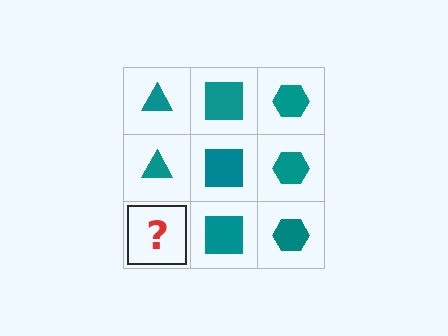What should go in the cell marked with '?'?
The missing cell should contain a teal triangle.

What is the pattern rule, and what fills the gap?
The rule is that each column has a consistent shape. The gap should be filled with a teal triangle.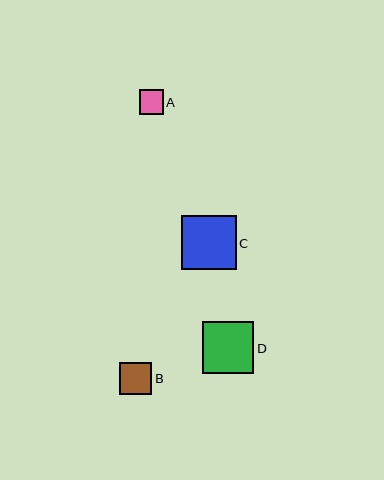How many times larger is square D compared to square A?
Square D is approximately 2.1 times the size of square A.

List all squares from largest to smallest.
From largest to smallest: C, D, B, A.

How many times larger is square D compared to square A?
Square D is approximately 2.1 times the size of square A.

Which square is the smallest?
Square A is the smallest with a size of approximately 24 pixels.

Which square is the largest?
Square C is the largest with a size of approximately 55 pixels.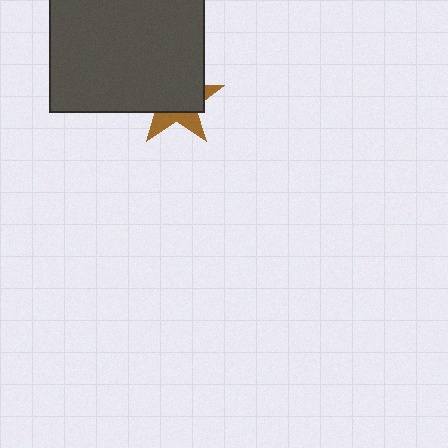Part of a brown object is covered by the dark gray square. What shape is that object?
It is a star.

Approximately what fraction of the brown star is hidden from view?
Roughly 67% of the brown star is hidden behind the dark gray square.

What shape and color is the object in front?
The object in front is a dark gray square.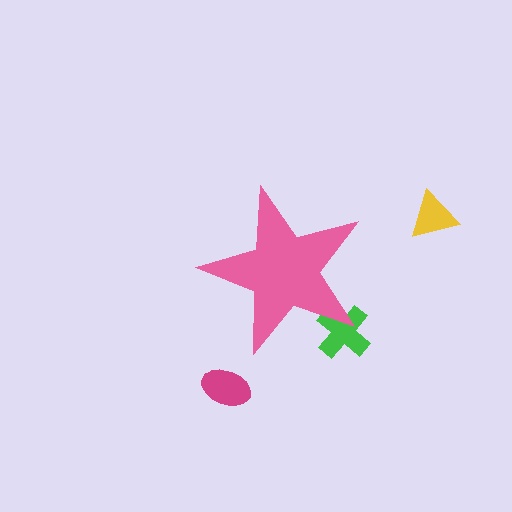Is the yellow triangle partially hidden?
No, the yellow triangle is fully visible.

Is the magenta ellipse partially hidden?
No, the magenta ellipse is fully visible.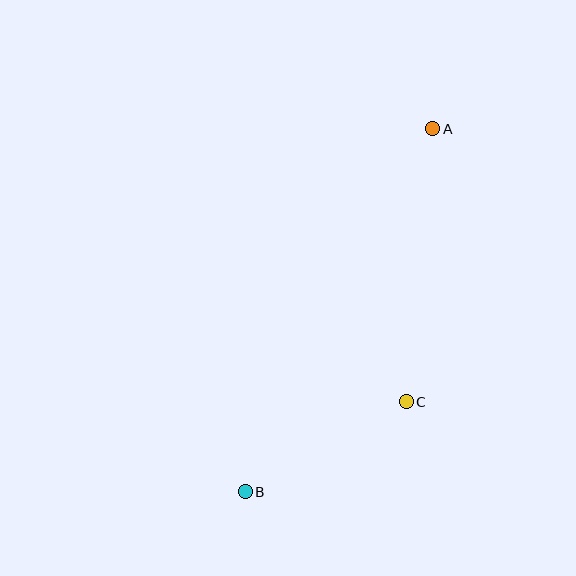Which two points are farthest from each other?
Points A and B are farthest from each other.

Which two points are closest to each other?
Points B and C are closest to each other.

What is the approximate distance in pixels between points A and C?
The distance between A and C is approximately 275 pixels.